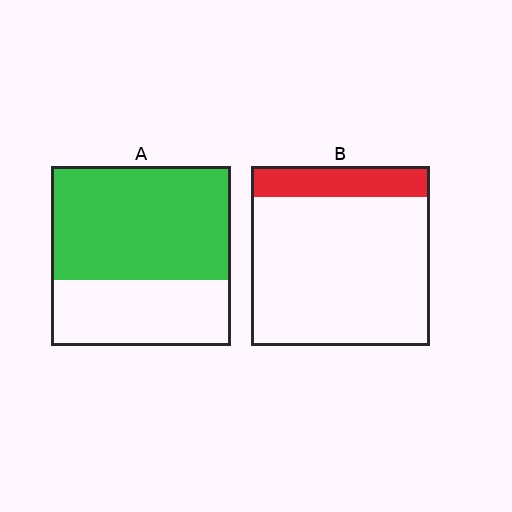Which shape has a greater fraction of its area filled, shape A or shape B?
Shape A.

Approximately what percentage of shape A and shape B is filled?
A is approximately 65% and B is approximately 15%.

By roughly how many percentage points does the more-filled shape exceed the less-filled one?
By roughly 45 percentage points (A over B).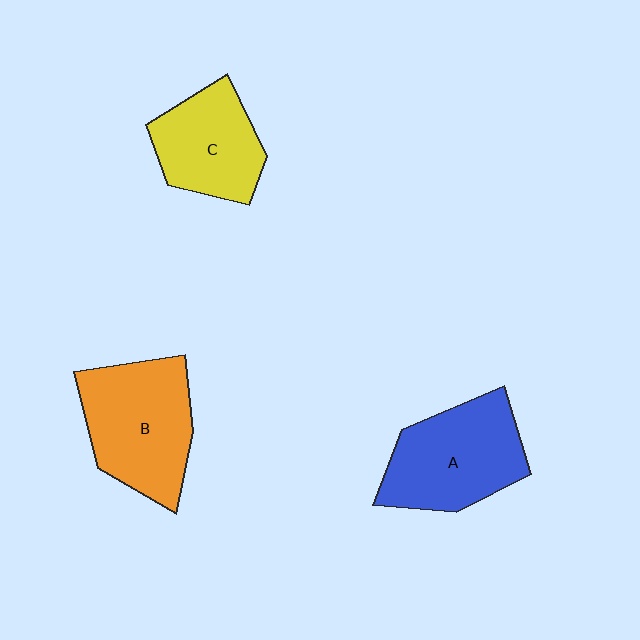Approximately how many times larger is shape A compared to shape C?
Approximately 1.3 times.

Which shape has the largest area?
Shape B (orange).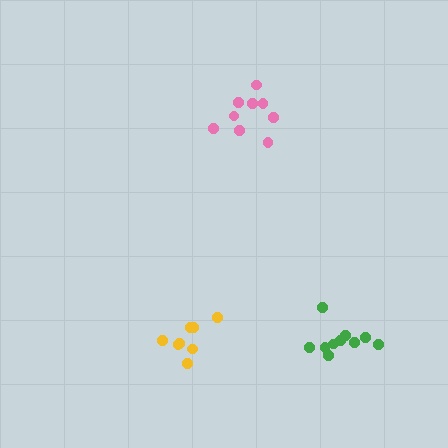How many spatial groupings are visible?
There are 3 spatial groupings.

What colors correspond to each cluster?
The clusters are colored: pink, green, yellow.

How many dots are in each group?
Group 1: 9 dots, Group 2: 10 dots, Group 3: 8 dots (27 total).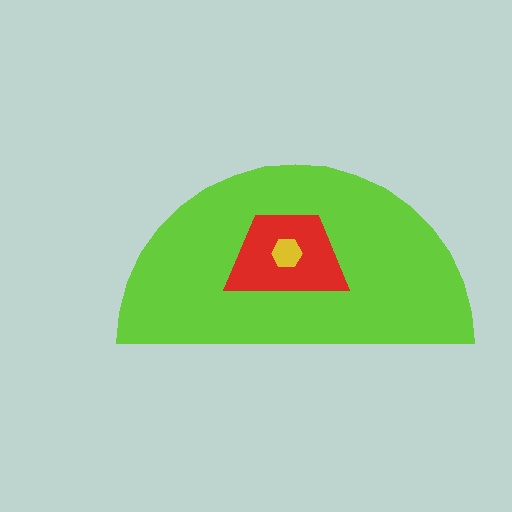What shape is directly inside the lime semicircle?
The red trapezoid.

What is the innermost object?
The yellow hexagon.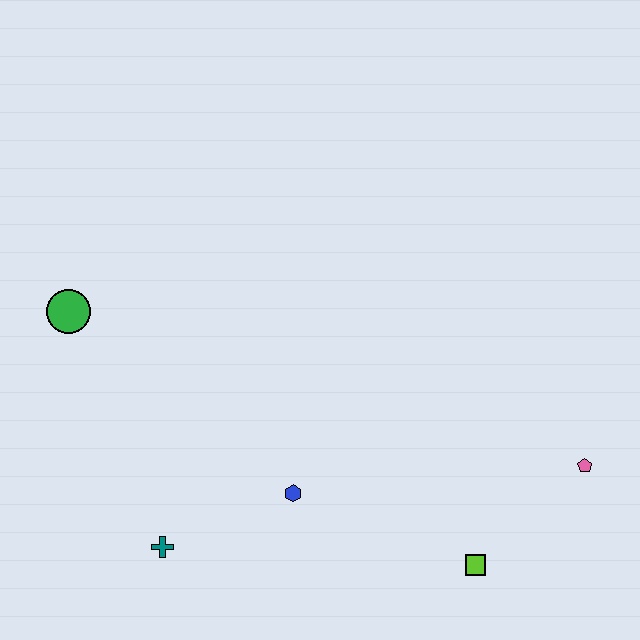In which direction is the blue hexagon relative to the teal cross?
The blue hexagon is to the right of the teal cross.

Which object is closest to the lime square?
The pink pentagon is closest to the lime square.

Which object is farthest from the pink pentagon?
The green circle is farthest from the pink pentagon.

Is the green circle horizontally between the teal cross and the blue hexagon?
No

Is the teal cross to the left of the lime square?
Yes